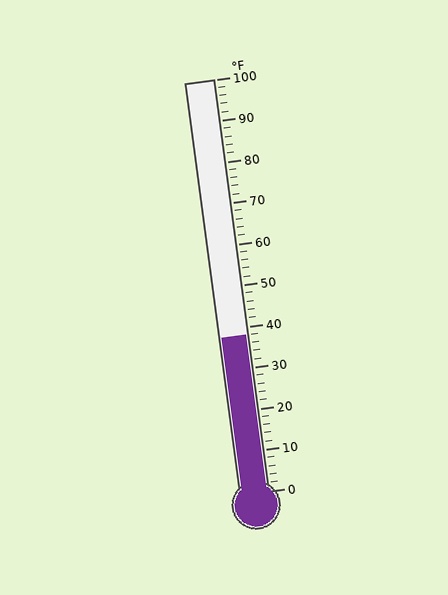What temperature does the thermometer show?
The thermometer shows approximately 38°F.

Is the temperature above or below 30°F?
The temperature is above 30°F.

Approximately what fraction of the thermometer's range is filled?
The thermometer is filled to approximately 40% of its range.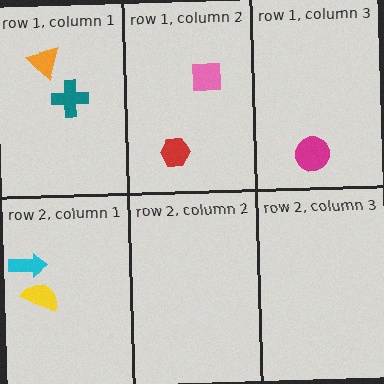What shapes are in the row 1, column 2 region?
The pink square, the red hexagon.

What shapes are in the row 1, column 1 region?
The orange triangle, the teal cross.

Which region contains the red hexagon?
The row 1, column 2 region.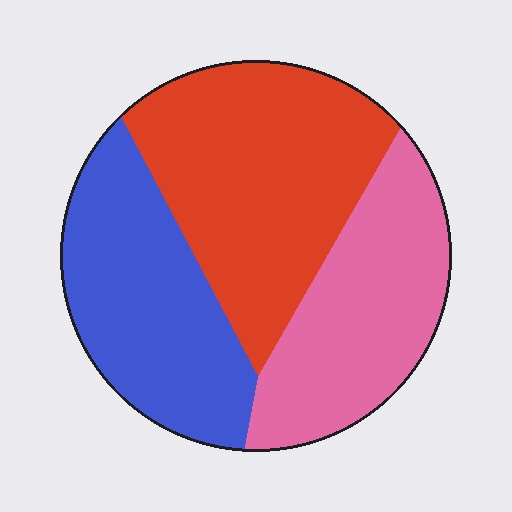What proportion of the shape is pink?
Pink covers around 30% of the shape.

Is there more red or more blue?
Red.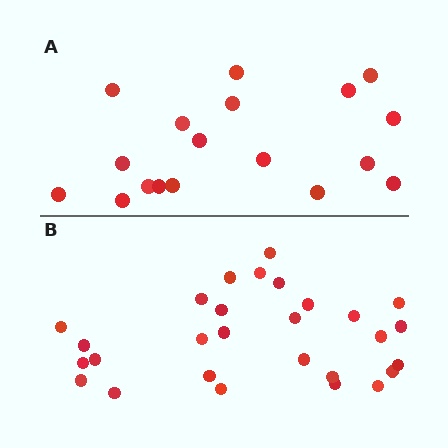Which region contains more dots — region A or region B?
Region B (the bottom region) has more dots.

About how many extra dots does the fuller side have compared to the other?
Region B has roughly 10 or so more dots than region A.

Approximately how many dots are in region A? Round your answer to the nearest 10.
About 20 dots. (The exact count is 18, which rounds to 20.)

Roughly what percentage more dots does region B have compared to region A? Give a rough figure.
About 55% more.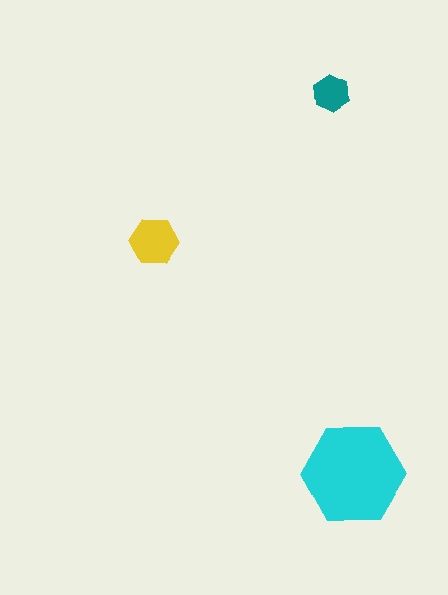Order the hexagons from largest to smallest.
the cyan one, the yellow one, the teal one.